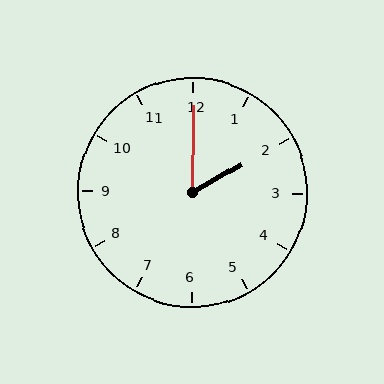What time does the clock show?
2:00.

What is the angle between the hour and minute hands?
Approximately 60 degrees.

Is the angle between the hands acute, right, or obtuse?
It is acute.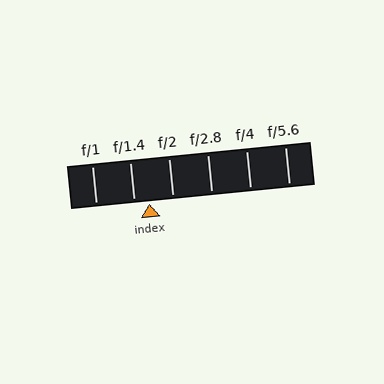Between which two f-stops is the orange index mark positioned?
The index mark is between f/1.4 and f/2.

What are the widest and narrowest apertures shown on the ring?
The widest aperture shown is f/1 and the narrowest is f/5.6.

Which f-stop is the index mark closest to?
The index mark is closest to f/1.4.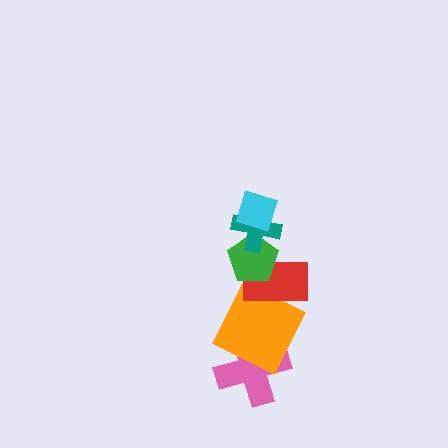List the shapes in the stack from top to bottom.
From top to bottom: the cyan diamond, the teal cross, the green pentagon, the red rectangle, the orange square, the pink cross.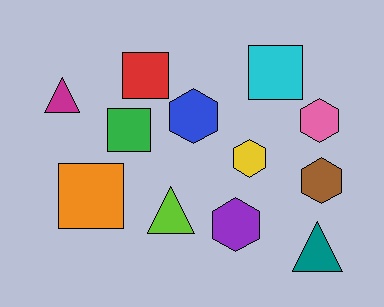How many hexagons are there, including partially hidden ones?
There are 5 hexagons.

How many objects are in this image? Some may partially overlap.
There are 12 objects.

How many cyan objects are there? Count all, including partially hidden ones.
There is 1 cyan object.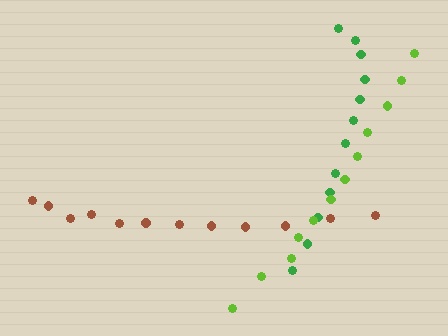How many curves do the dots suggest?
There are 3 distinct paths.